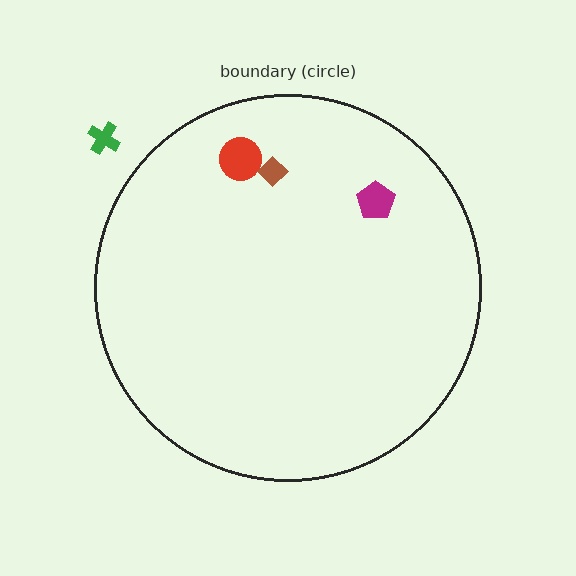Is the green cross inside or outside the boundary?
Outside.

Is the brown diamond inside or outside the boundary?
Inside.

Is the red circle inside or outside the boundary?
Inside.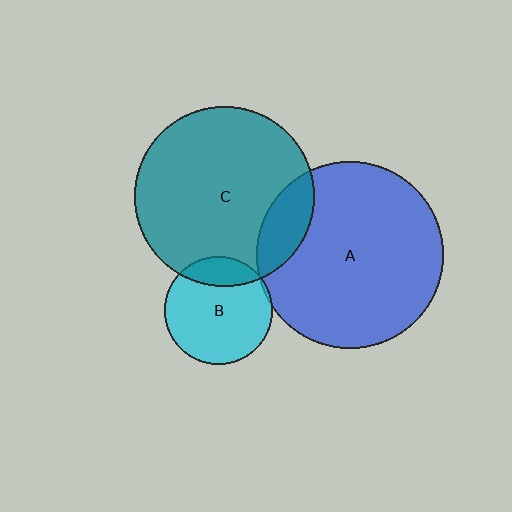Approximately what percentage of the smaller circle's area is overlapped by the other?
Approximately 5%.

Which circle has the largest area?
Circle A (blue).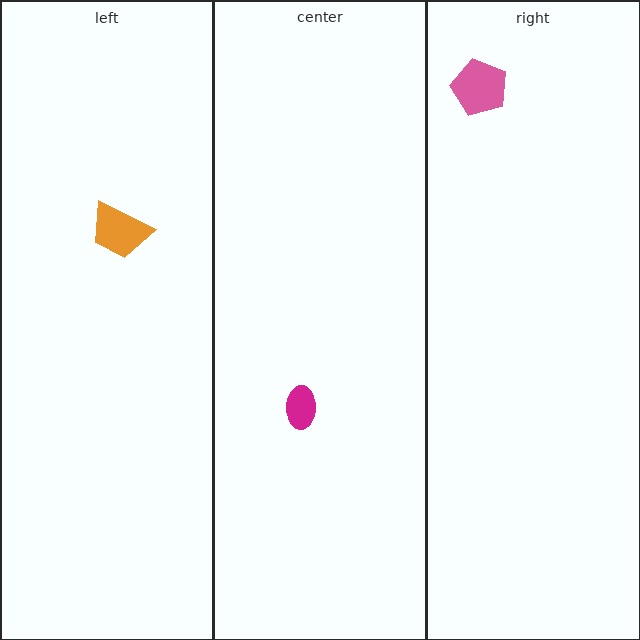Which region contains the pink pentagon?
The right region.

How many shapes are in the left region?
1.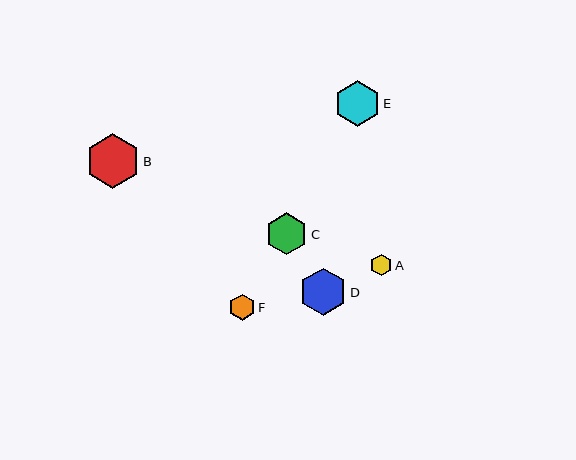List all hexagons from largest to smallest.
From largest to smallest: B, D, E, C, F, A.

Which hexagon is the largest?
Hexagon B is the largest with a size of approximately 55 pixels.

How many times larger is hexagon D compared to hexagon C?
Hexagon D is approximately 1.1 times the size of hexagon C.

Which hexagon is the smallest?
Hexagon A is the smallest with a size of approximately 21 pixels.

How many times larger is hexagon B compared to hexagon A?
Hexagon B is approximately 2.6 times the size of hexagon A.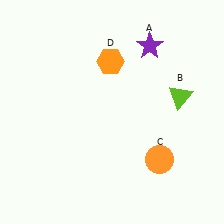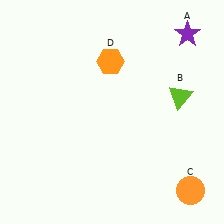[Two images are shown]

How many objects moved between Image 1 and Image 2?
2 objects moved between the two images.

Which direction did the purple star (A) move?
The purple star (A) moved right.